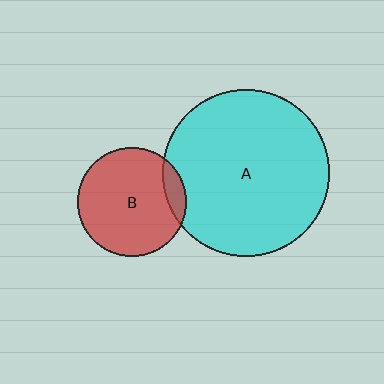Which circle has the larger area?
Circle A (cyan).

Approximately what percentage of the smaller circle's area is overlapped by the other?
Approximately 10%.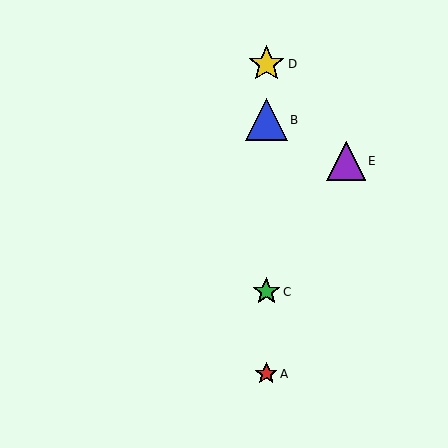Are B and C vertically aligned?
Yes, both are at x≈266.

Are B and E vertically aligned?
No, B is at x≈266 and E is at x≈346.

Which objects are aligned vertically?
Objects A, B, C, D are aligned vertically.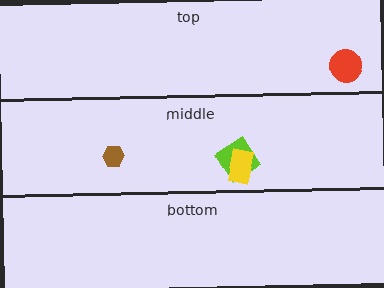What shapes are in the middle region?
The lime diamond, the brown hexagon, the yellow rectangle.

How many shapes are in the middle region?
3.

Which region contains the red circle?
The top region.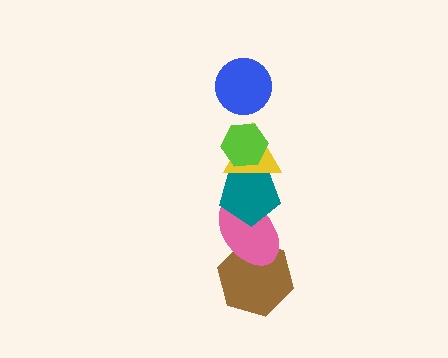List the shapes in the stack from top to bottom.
From top to bottom: the blue circle, the lime hexagon, the yellow triangle, the teal pentagon, the pink ellipse, the brown hexagon.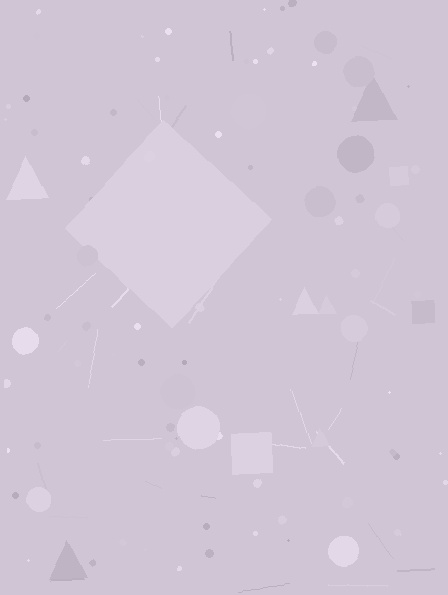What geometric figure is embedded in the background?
A diamond is embedded in the background.